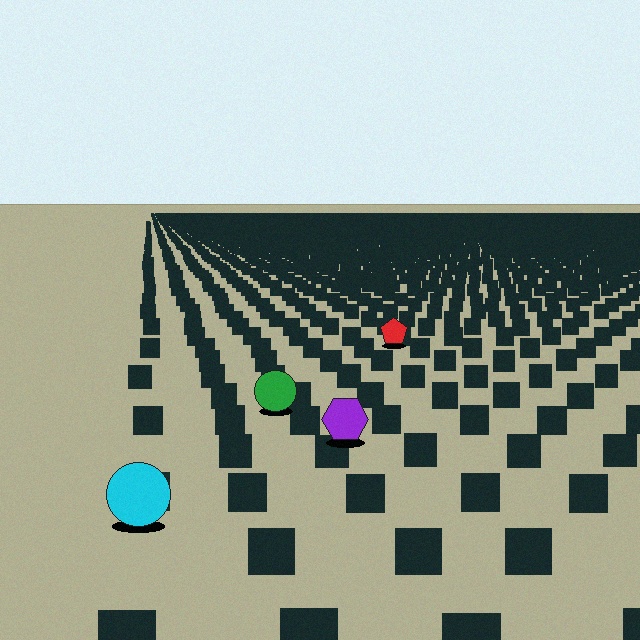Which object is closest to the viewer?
The cyan circle is closest. The texture marks near it are larger and more spread out.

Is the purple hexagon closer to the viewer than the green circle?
Yes. The purple hexagon is closer — you can tell from the texture gradient: the ground texture is coarser near it.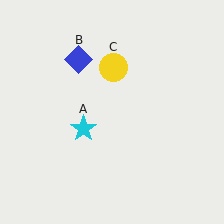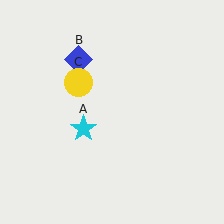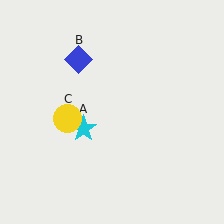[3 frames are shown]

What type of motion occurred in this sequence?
The yellow circle (object C) rotated counterclockwise around the center of the scene.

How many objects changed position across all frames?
1 object changed position: yellow circle (object C).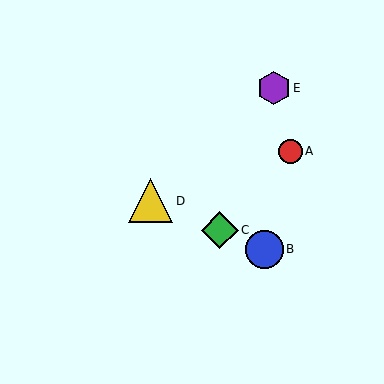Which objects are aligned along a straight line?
Objects B, C, D are aligned along a straight line.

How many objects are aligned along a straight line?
3 objects (B, C, D) are aligned along a straight line.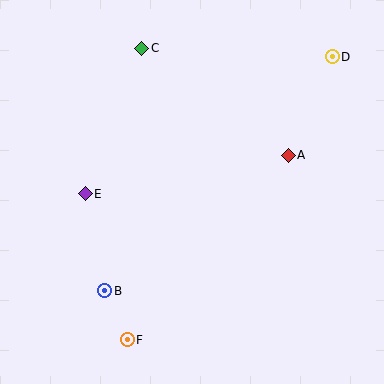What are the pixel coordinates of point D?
Point D is at (332, 57).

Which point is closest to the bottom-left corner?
Point F is closest to the bottom-left corner.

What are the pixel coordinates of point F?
Point F is at (127, 340).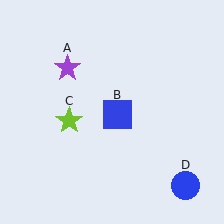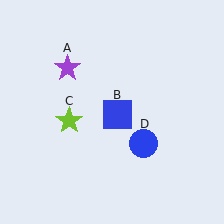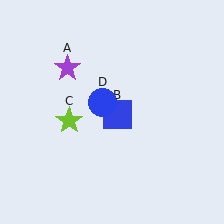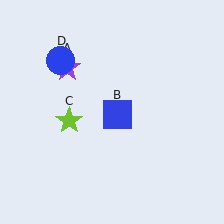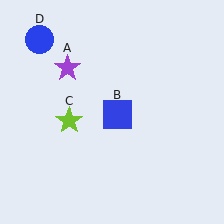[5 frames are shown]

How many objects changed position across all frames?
1 object changed position: blue circle (object D).